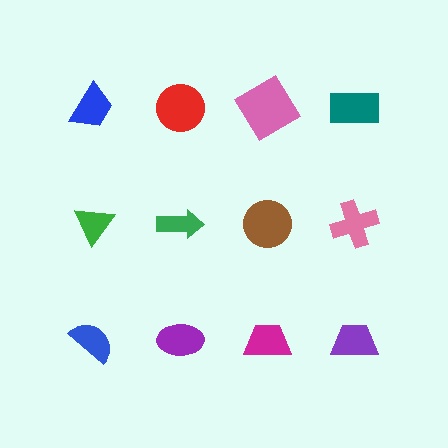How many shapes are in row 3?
4 shapes.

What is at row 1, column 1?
A blue trapezoid.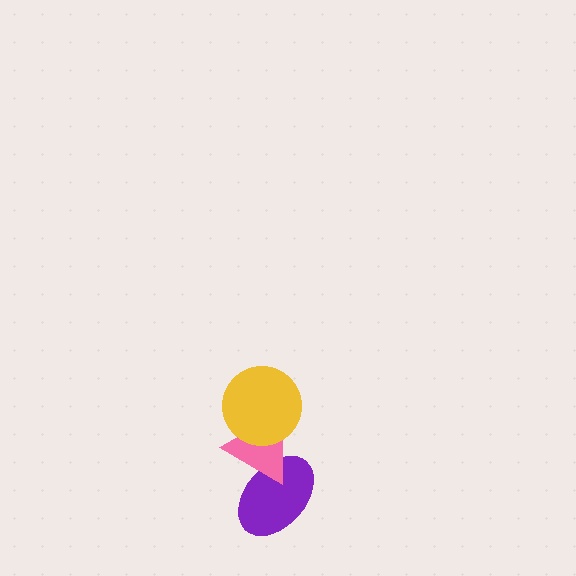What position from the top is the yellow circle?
The yellow circle is 1st from the top.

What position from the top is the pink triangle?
The pink triangle is 2nd from the top.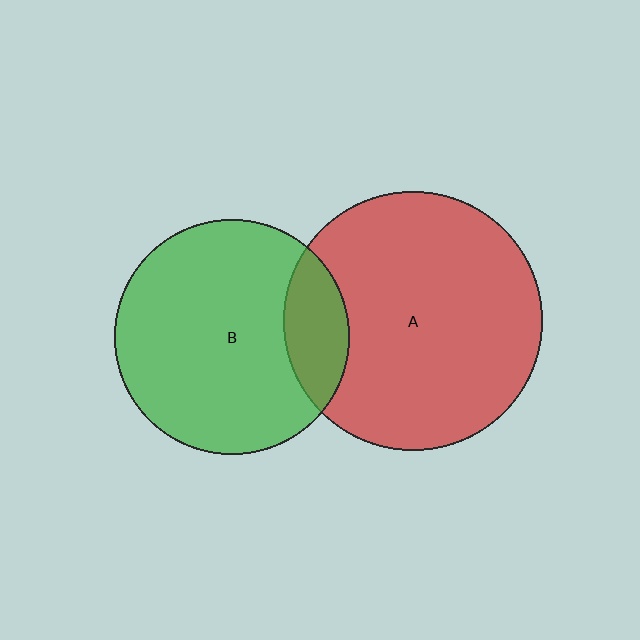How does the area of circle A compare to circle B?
Approximately 1.2 times.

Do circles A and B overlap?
Yes.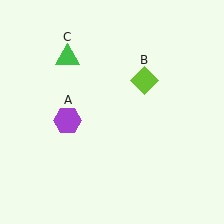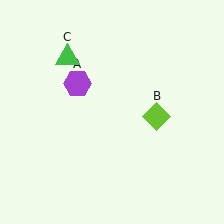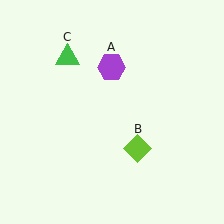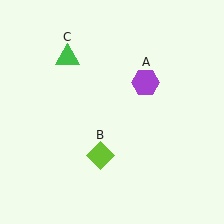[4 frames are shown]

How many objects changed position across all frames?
2 objects changed position: purple hexagon (object A), lime diamond (object B).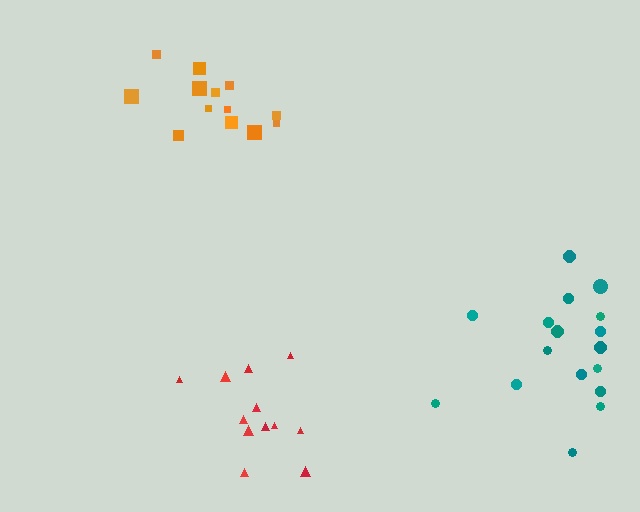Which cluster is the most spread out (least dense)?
Teal.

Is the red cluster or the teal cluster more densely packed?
Red.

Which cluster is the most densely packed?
Orange.